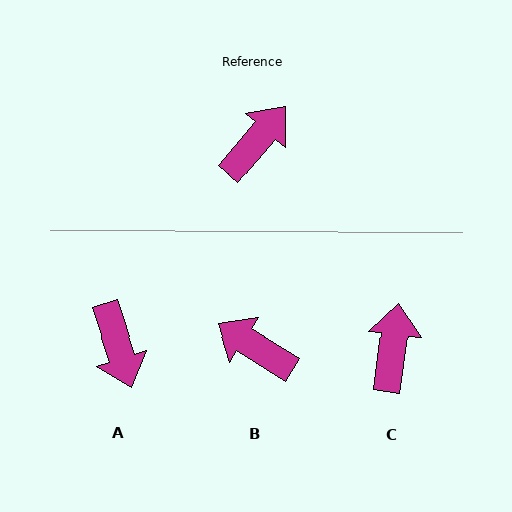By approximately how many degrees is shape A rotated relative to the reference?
Approximately 122 degrees clockwise.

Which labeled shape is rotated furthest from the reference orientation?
A, about 122 degrees away.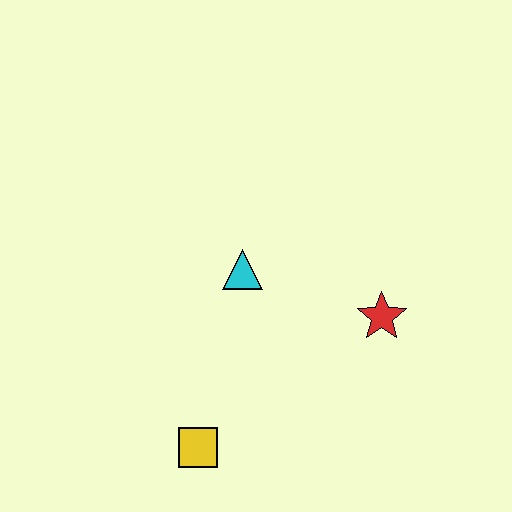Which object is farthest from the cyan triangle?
The yellow square is farthest from the cyan triangle.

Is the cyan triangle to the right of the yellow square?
Yes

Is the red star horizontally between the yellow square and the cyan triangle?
No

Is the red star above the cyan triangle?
No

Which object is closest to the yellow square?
The cyan triangle is closest to the yellow square.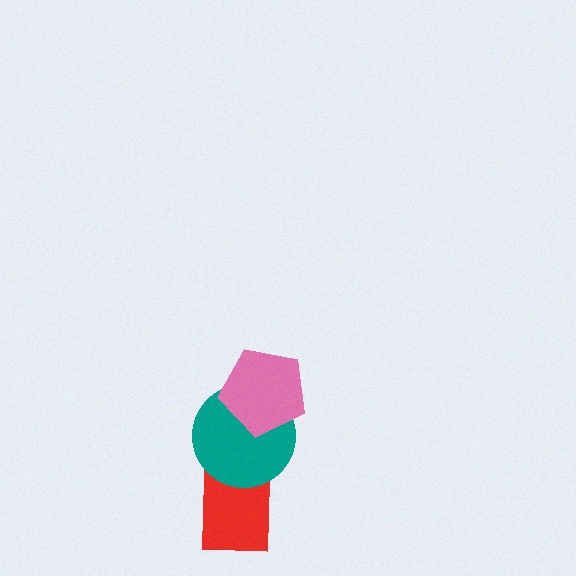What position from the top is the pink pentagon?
The pink pentagon is 1st from the top.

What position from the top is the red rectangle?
The red rectangle is 3rd from the top.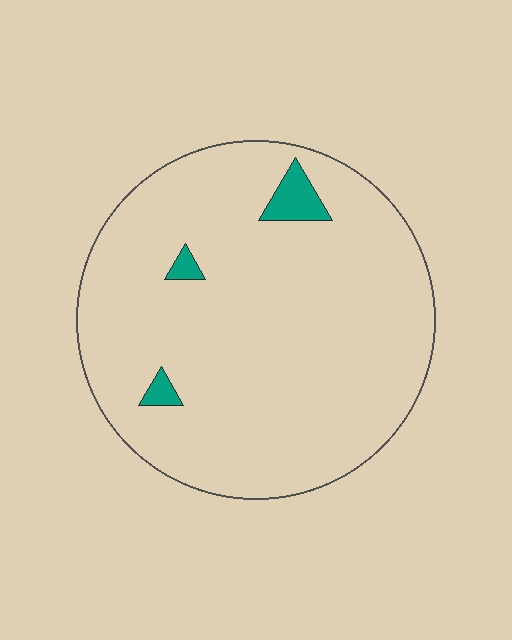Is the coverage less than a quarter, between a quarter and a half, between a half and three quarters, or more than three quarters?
Less than a quarter.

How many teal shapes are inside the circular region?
3.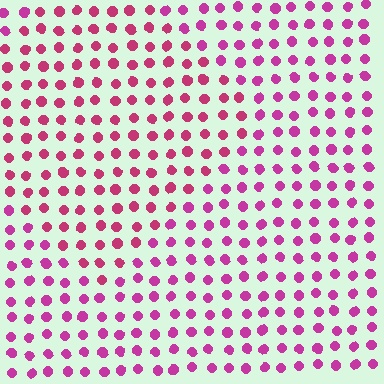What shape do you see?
I see a diamond.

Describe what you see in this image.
The image is filled with small magenta elements in a uniform arrangement. A diamond-shaped region is visible where the elements are tinted to a slightly different hue, forming a subtle color boundary.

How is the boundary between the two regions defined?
The boundary is defined purely by a slight shift in hue (about 20 degrees). Spacing, size, and orientation are identical on both sides.